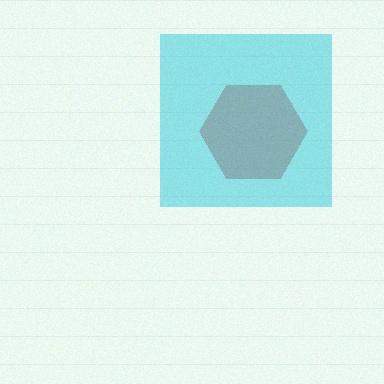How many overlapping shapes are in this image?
There are 2 overlapping shapes in the image.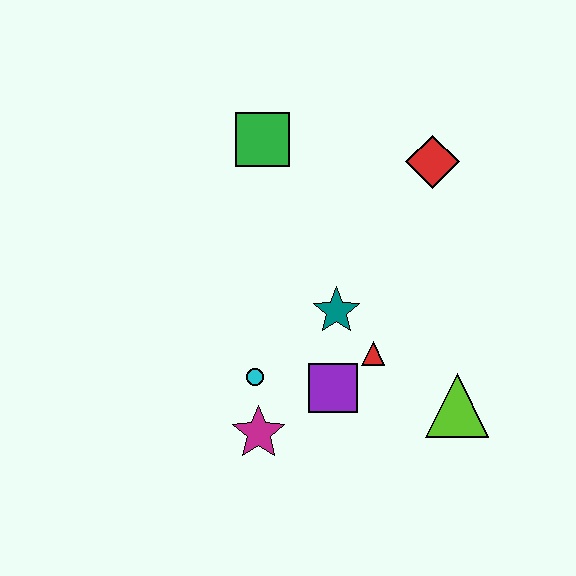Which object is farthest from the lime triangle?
The green square is farthest from the lime triangle.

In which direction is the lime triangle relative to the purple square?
The lime triangle is to the right of the purple square.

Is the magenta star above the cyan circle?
No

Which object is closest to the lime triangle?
The red triangle is closest to the lime triangle.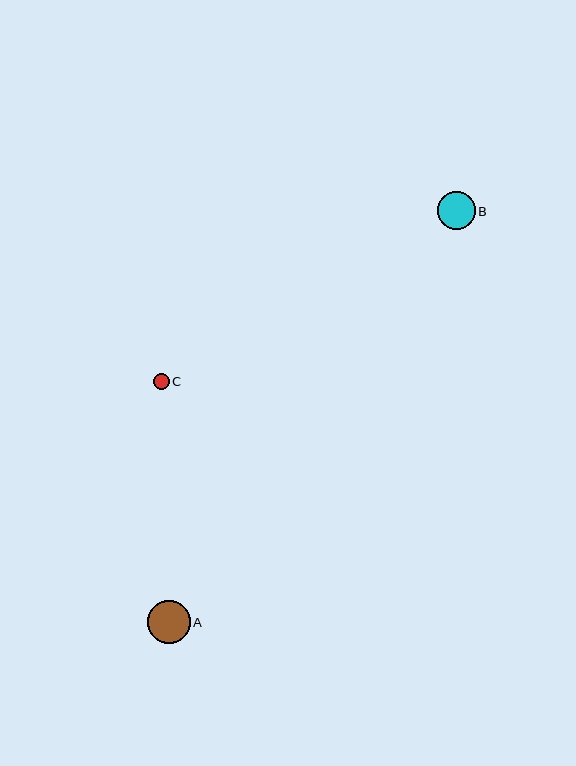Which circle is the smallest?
Circle C is the smallest with a size of approximately 15 pixels.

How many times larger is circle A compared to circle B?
Circle A is approximately 1.1 times the size of circle B.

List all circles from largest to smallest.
From largest to smallest: A, B, C.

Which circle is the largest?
Circle A is the largest with a size of approximately 43 pixels.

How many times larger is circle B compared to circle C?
Circle B is approximately 2.4 times the size of circle C.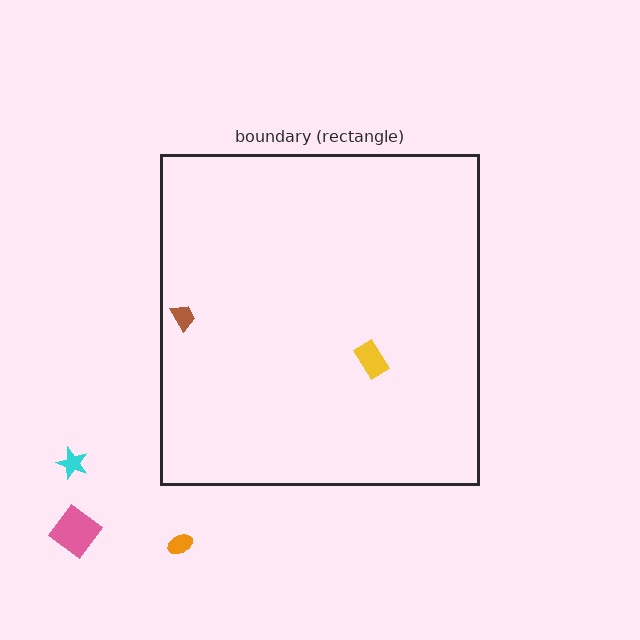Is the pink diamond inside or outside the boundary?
Outside.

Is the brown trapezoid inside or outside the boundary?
Inside.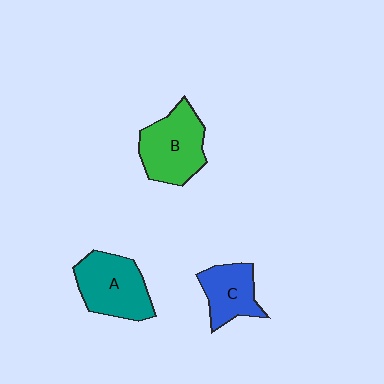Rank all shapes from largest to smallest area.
From largest to smallest: B (green), A (teal), C (blue).